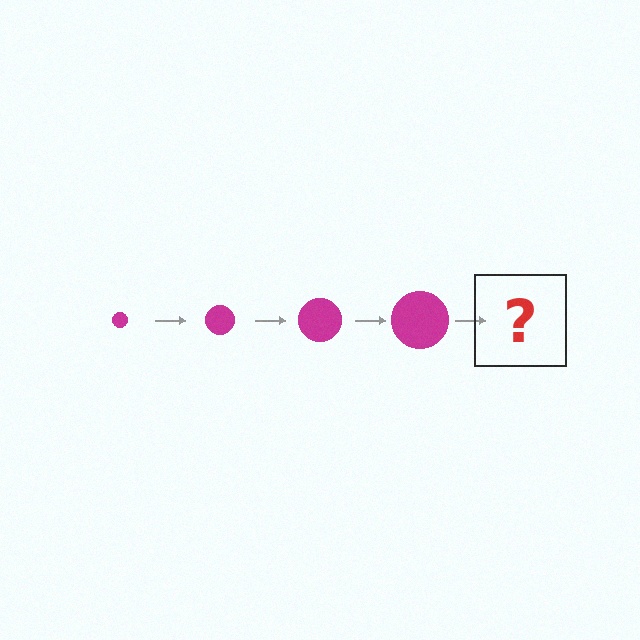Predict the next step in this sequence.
The next step is a magenta circle, larger than the previous one.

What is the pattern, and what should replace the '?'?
The pattern is that the circle gets progressively larger each step. The '?' should be a magenta circle, larger than the previous one.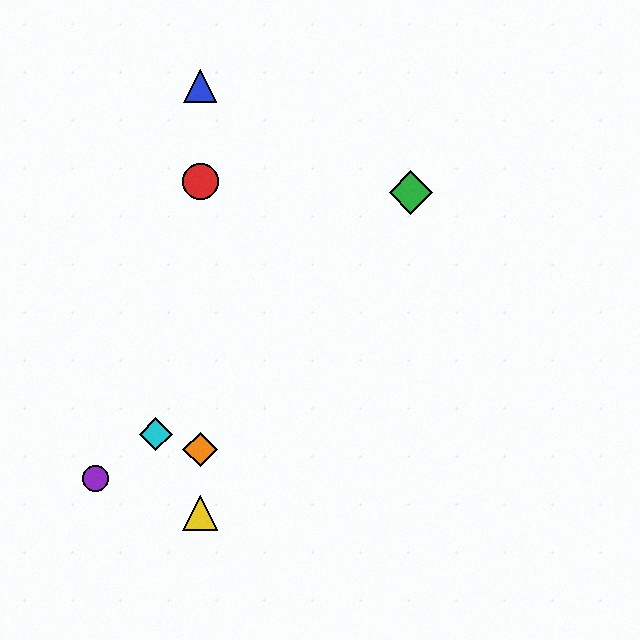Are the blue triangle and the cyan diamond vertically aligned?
No, the blue triangle is at x≈200 and the cyan diamond is at x≈156.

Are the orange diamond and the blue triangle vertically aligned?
Yes, both are at x≈200.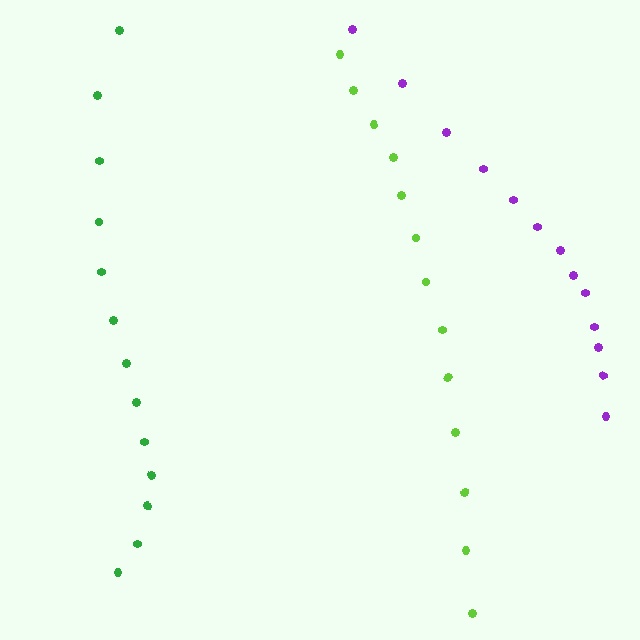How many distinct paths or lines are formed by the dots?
There are 3 distinct paths.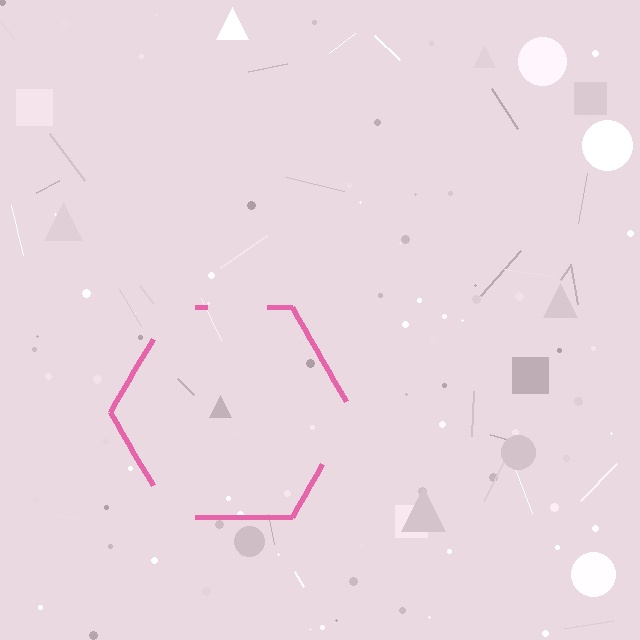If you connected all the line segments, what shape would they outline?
They would outline a hexagon.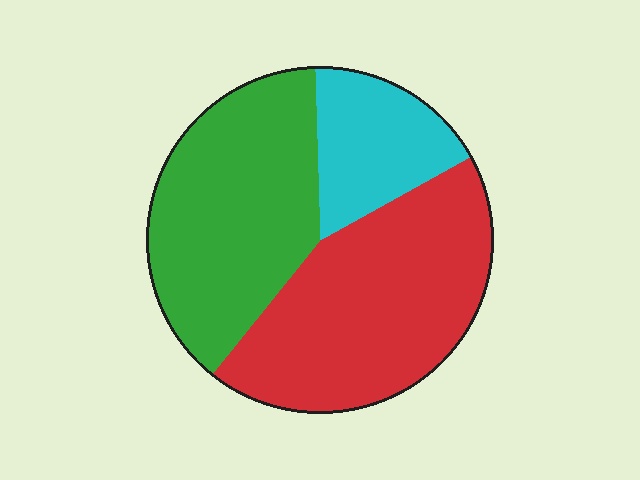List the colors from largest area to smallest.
From largest to smallest: red, green, cyan.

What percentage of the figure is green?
Green covers about 40% of the figure.